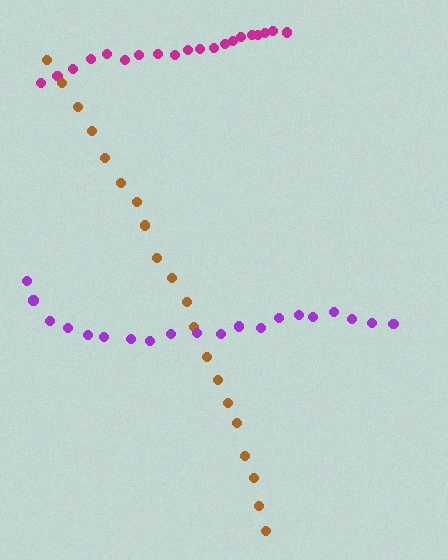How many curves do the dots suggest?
There are 3 distinct paths.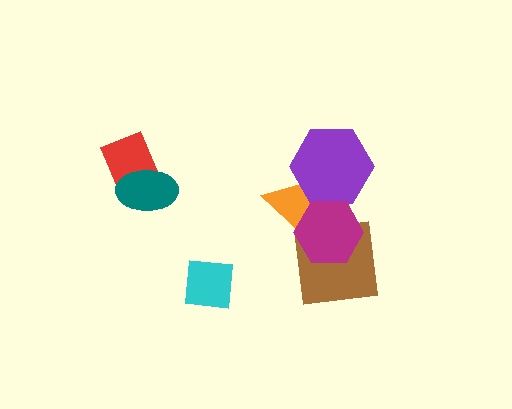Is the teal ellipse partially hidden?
No, no other shape covers it.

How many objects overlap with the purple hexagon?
2 objects overlap with the purple hexagon.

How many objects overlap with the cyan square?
0 objects overlap with the cyan square.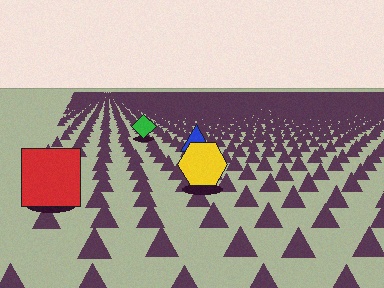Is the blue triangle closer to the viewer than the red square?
No. The red square is closer — you can tell from the texture gradient: the ground texture is coarser near it.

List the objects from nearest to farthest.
From nearest to farthest: the red square, the yellow hexagon, the blue triangle, the green diamond.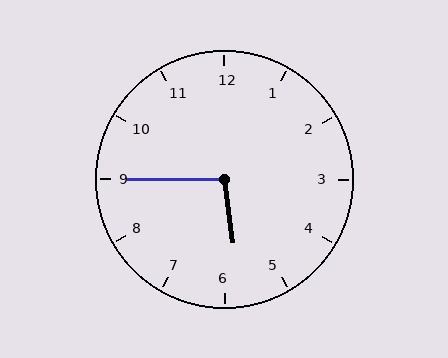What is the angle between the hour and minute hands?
Approximately 98 degrees.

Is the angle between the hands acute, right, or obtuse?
It is obtuse.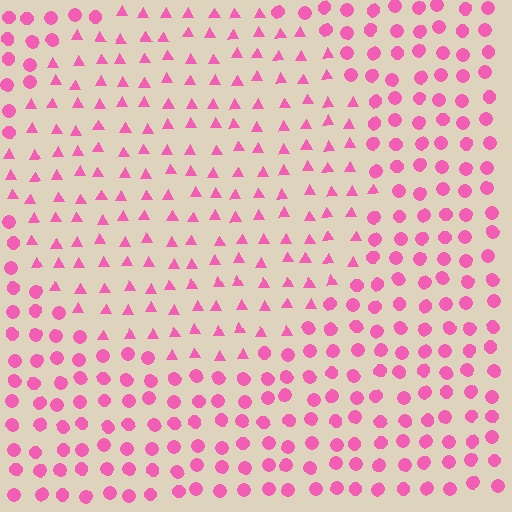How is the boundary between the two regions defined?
The boundary is defined by a change in element shape: triangles inside vs. circles outside. All elements share the same color and spacing.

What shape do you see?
I see a circle.